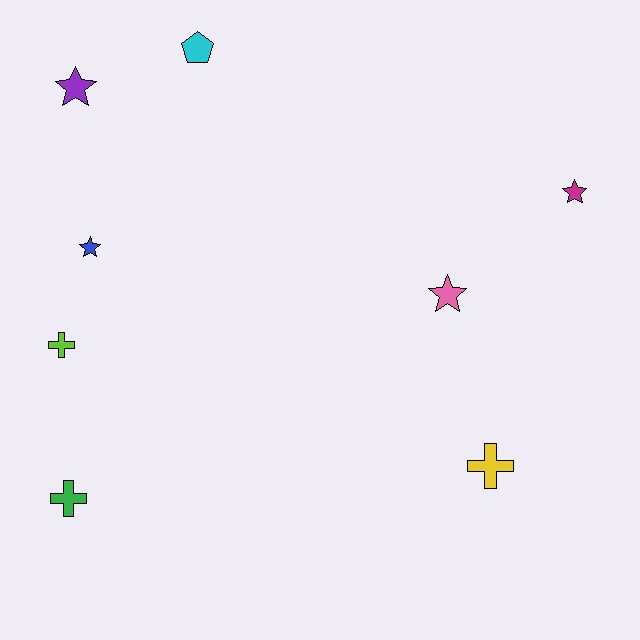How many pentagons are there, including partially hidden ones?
There is 1 pentagon.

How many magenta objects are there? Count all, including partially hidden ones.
There is 1 magenta object.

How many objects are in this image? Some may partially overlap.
There are 8 objects.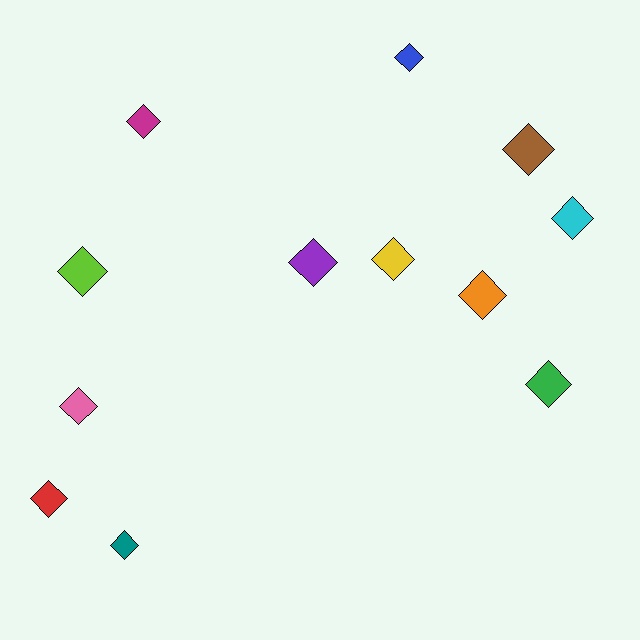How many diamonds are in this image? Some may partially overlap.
There are 12 diamonds.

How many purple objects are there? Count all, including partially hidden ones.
There is 1 purple object.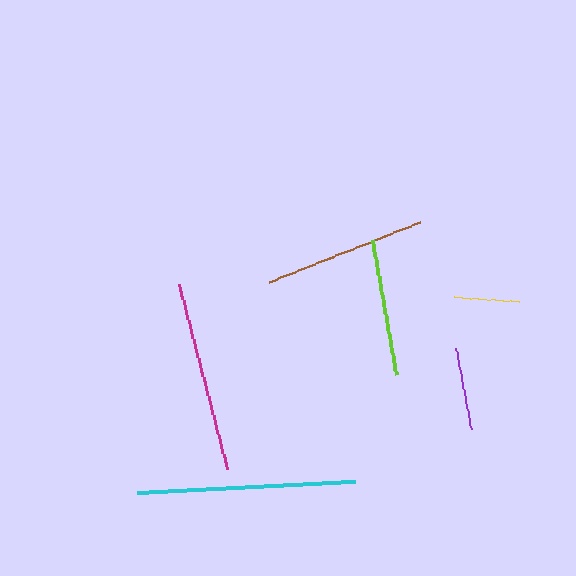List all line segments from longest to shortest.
From longest to shortest: cyan, magenta, brown, lime, purple, yellow.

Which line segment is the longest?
The cyan line is the longest at approximately 218 pixels.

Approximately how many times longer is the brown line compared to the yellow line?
The brown line is approximately 2.5 times the length of the yellow line.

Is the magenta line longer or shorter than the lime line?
The magenta line is longer than the lime line.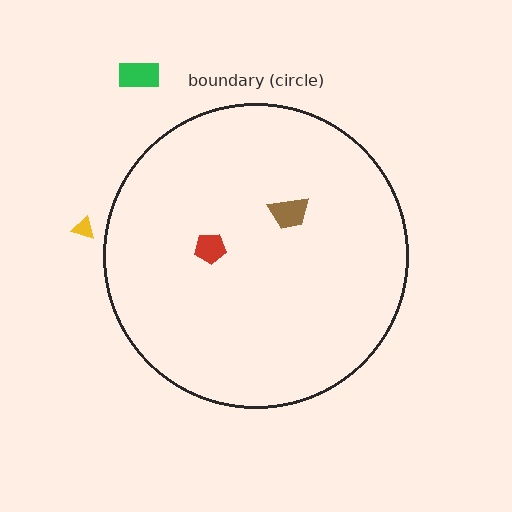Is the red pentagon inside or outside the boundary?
Inside.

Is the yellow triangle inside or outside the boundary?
Outside.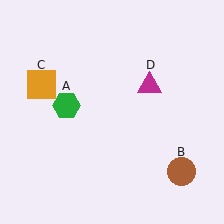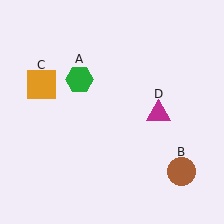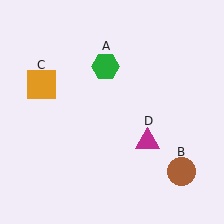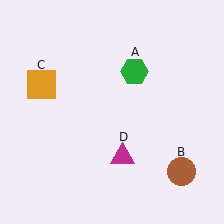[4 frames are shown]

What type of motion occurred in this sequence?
The green hexagon (object A), magenta triangle (object D) rotated clockwise around the center of the scene.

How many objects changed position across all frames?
2 objects changed position: green hexagon (object A), magenta triangle (object D).